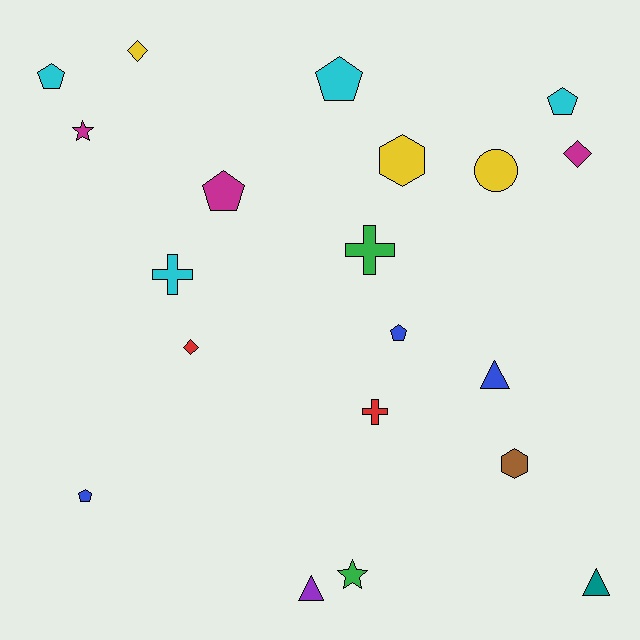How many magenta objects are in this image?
There are 3 magenta objects.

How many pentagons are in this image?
There are 6 pentagons.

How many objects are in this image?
There are 20 objects.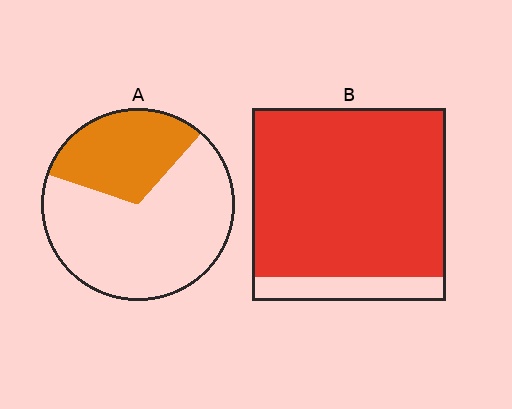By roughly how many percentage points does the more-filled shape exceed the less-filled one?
By roughly 55 percentage points (B over A).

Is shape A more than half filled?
No.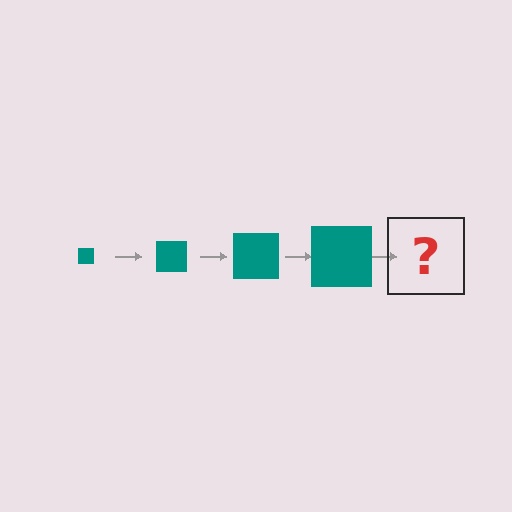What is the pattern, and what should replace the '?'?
The pattern is that the square gets progressively larger each step. The '?' should be a teal square, larger than the previous one.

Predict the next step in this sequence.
The next step is a teal square, larger than the previous one.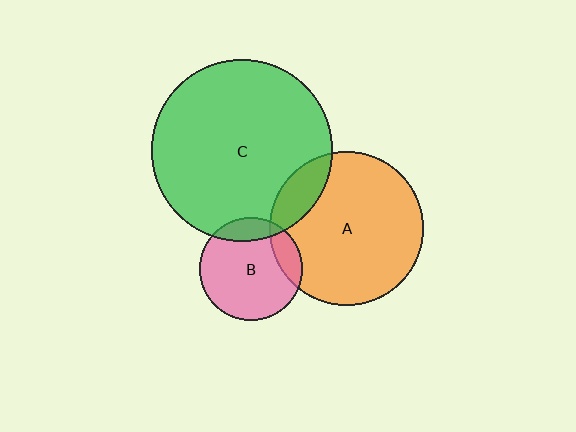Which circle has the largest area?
Circle C (green).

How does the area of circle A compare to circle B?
Approximately 2.2 times.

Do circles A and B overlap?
Yes.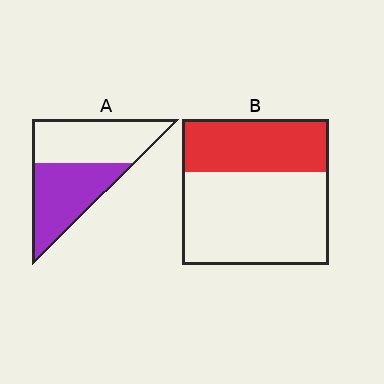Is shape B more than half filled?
No.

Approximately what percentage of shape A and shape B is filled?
A is approximately 50% and B is approximately 35%.